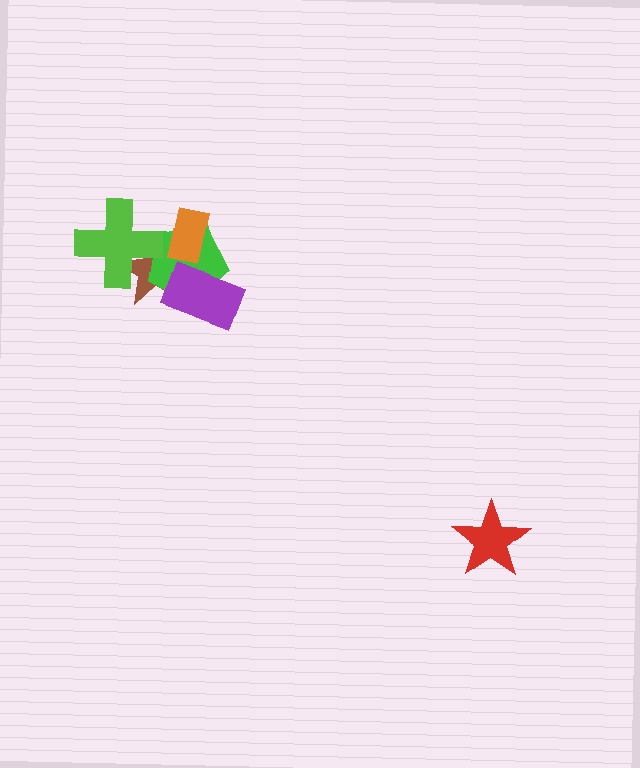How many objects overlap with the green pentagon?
4 objects overlap with the green pentagon.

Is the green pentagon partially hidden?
Yes, it is partially covered by another shape.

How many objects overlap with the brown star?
4 objects overlap with the brown star.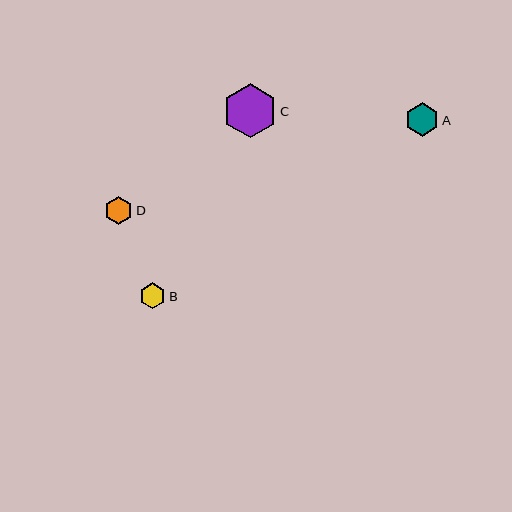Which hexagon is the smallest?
Hexagon B is the smallest with a size of approximately 26 pixels.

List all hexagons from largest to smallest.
From largest to smallest: C, A, D, B.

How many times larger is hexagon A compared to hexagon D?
Hexagon A is approximately 1.2 times the size of hexagon D.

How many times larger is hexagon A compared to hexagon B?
Hexagon A is approximately 1.3 times the size of hexagon B.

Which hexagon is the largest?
Hexagon C is the largest with a size of approximately 54 pixels.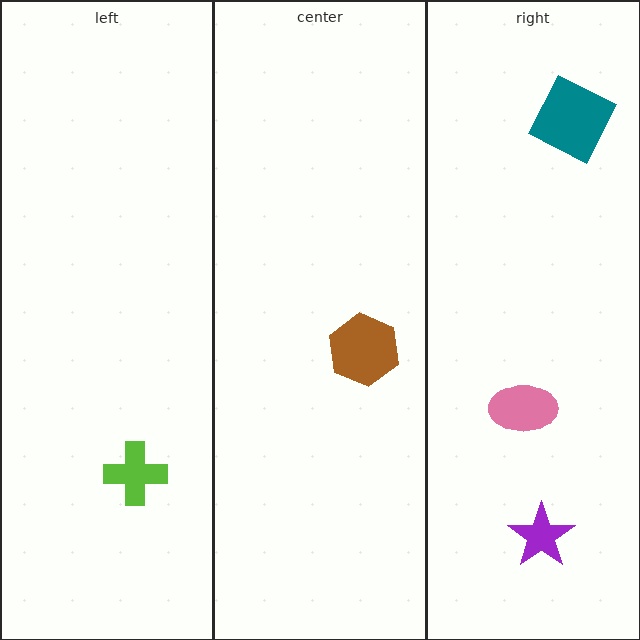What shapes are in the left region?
The lime cross.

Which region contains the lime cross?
The left region.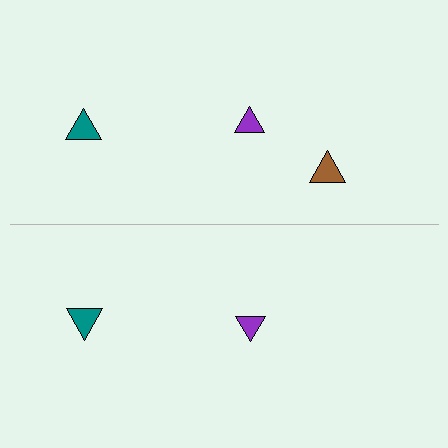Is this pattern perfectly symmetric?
No, the pattern is not perfectly symmetric. A brown triangle is missing from the bottom side.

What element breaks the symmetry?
A brown triangle is missing from the bottom side.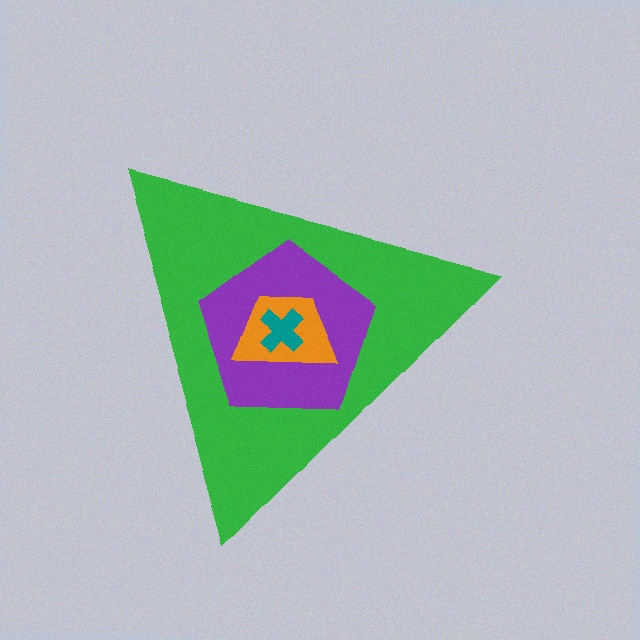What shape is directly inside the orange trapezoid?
The teal cross.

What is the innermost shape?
The teal cross.